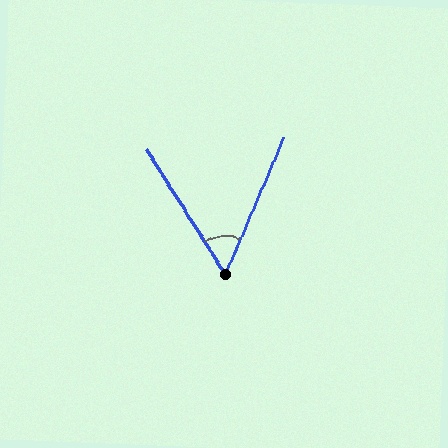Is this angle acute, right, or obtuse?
It is acute.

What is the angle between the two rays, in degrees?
Approximately 55 degrees.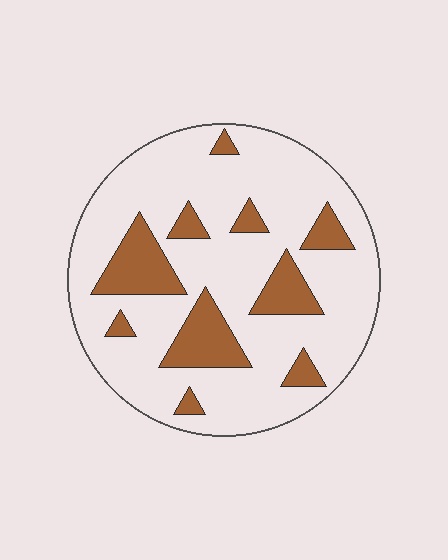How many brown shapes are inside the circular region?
10.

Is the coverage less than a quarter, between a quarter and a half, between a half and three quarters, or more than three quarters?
Less than a quarter.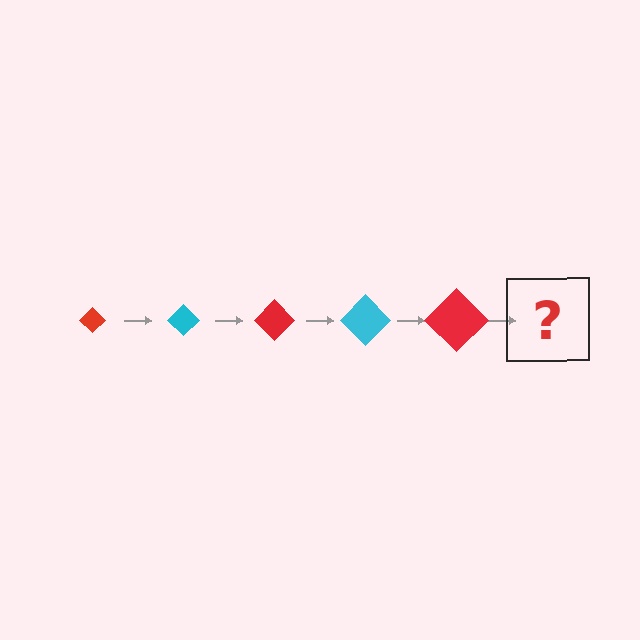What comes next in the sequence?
The next element should be a cyan diamond, larger than the previous one.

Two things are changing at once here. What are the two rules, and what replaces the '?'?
The two rules are that the diamond grows larger each step and the color cycles through red and cyan. The '?' should be a cyan diamond, larger than the previous one.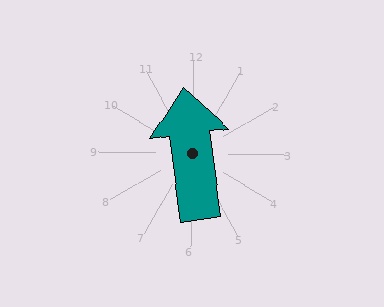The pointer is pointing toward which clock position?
Roughly 12 o'clock.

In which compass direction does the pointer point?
North.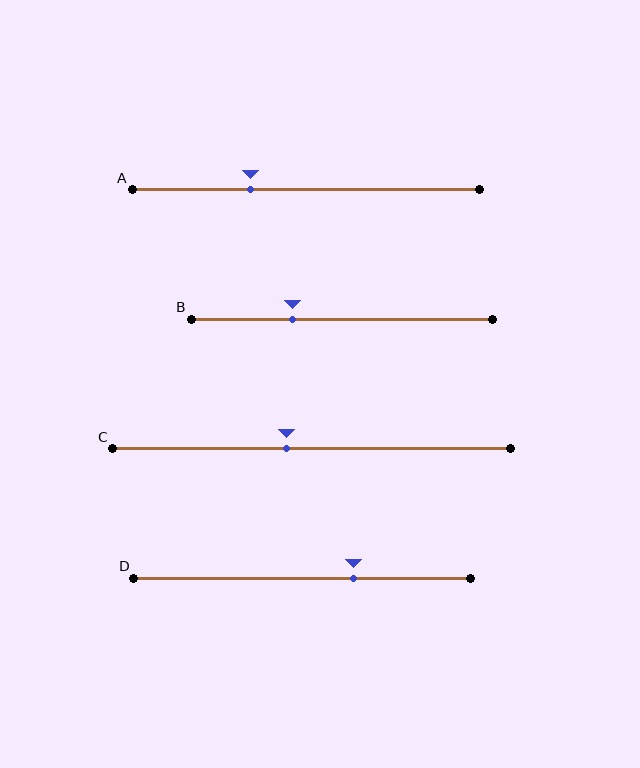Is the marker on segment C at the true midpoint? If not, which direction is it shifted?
No, the marker on segment C is shifted to the left by about 6% of the segment length.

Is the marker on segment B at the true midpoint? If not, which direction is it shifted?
No, the marker on segment B is shifted to the left by about 16% of the segment length.